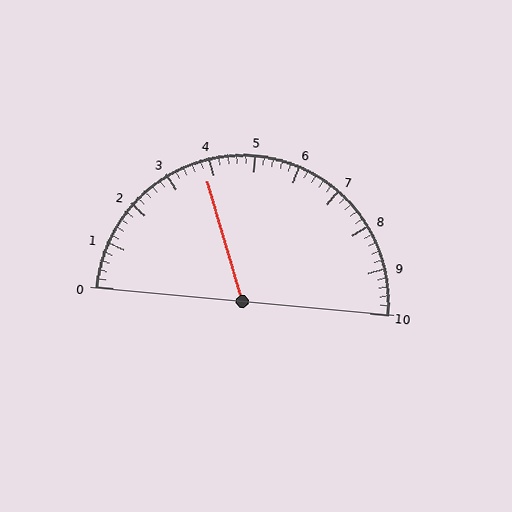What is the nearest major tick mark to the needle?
The nearest major tick mark is 4.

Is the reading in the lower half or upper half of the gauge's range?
The reading is in the lower half of the range (0 to 10).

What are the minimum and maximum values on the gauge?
The gauge ranges from 0 to 10.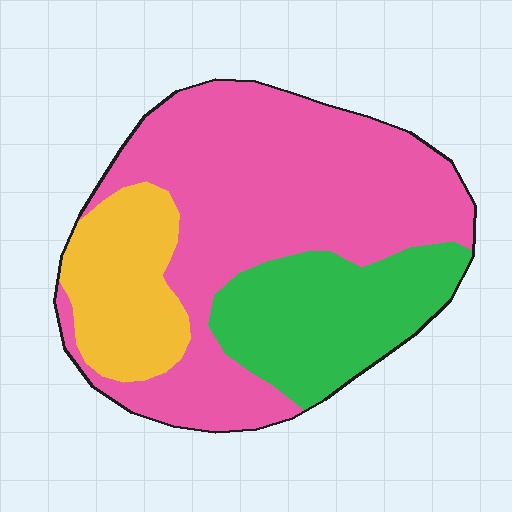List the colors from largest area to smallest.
From largest to smallest: pink, green, yellow.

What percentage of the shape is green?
Green takes up between a sixth and a third of the shape.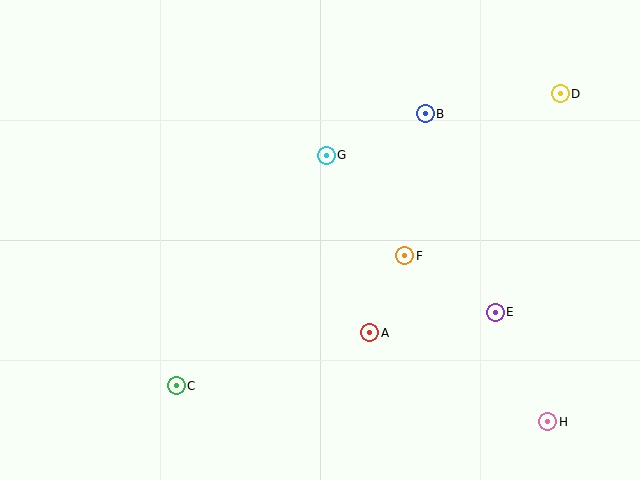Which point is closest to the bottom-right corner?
Point H is closest to the bottom-right corner.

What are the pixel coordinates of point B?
Point B is at (425, 114).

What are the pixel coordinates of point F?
Point F is at (405, 256).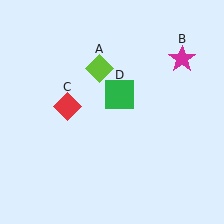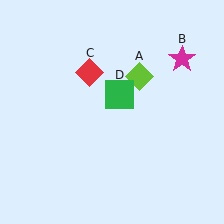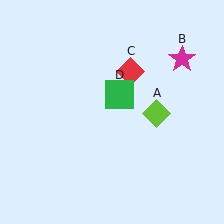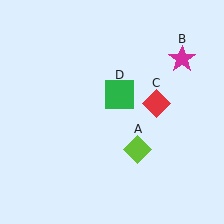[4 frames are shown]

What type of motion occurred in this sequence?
The lime diamond (object A), red diamond (object C) rotated clockwise around the center of the scene.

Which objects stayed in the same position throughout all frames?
Magenta star (object B) and green square (object D) remained stationary.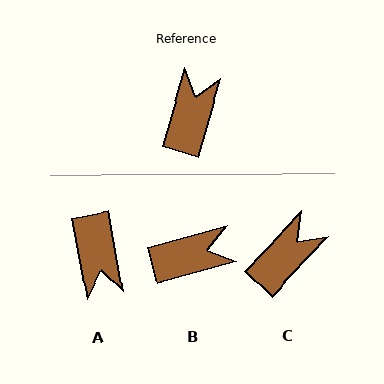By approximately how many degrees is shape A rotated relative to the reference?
Approximately 153 degrees clockwise.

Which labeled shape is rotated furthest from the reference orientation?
A, about 153 degrees away.